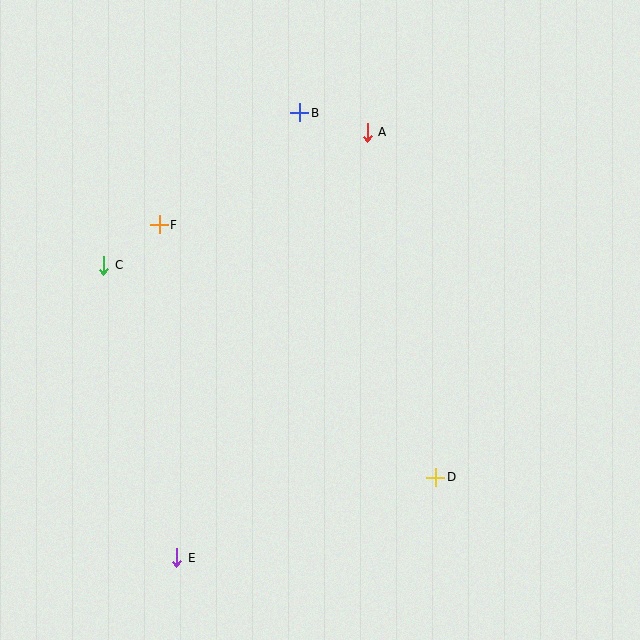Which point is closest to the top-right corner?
Point A is closest to the top-right corner.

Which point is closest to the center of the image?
Point F at (159, 225) is closest to the center.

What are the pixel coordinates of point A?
Point A is at (367, 132).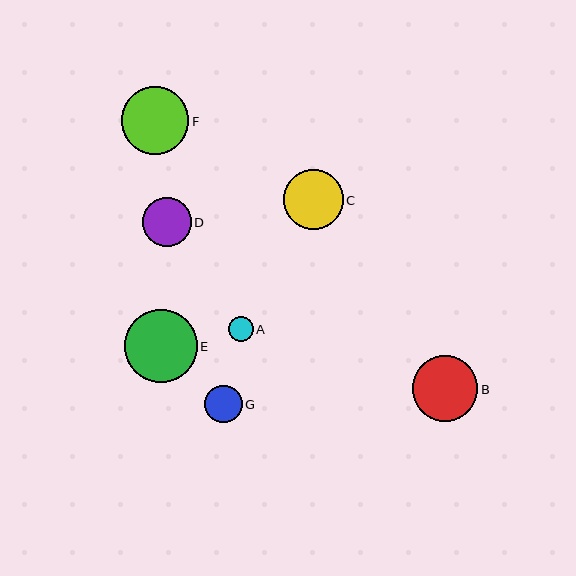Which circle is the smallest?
Circle A is the smallest with a size of approximately 25 pixels.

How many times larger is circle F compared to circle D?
Circle F is approximately 1.4 times the size of circle D.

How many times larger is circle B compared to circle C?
Circle B is approximately 1.1 times the size of circle C.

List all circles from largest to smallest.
From largest to smallest: E, F, B, C, D, G, A.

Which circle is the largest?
Circle E is the largest with a size of approximately 73 pixels.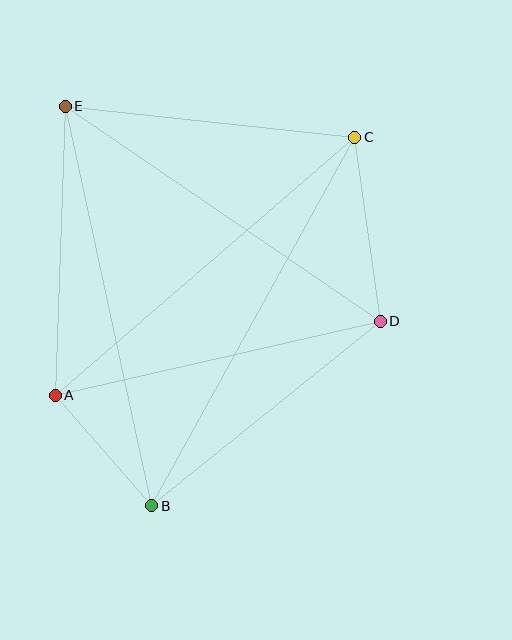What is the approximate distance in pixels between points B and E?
The distance between B and E is approximately 409 pixels.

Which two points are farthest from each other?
Points B and C are farthest from each other.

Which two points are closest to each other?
Points A and B are closest to each other.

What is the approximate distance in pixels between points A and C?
The distance between A and C is approximately 395 pixels.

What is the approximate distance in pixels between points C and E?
The distance between C and E is approximately 291 pixels.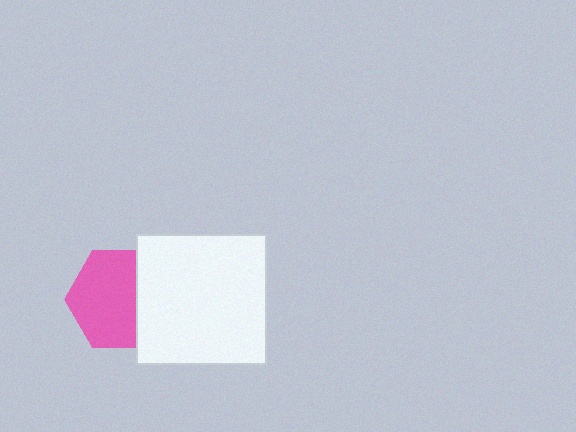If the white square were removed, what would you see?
You would see the complete pink hexagon.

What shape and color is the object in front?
The object in front is a white square.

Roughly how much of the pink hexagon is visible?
Most of it is visible (roughly 68%).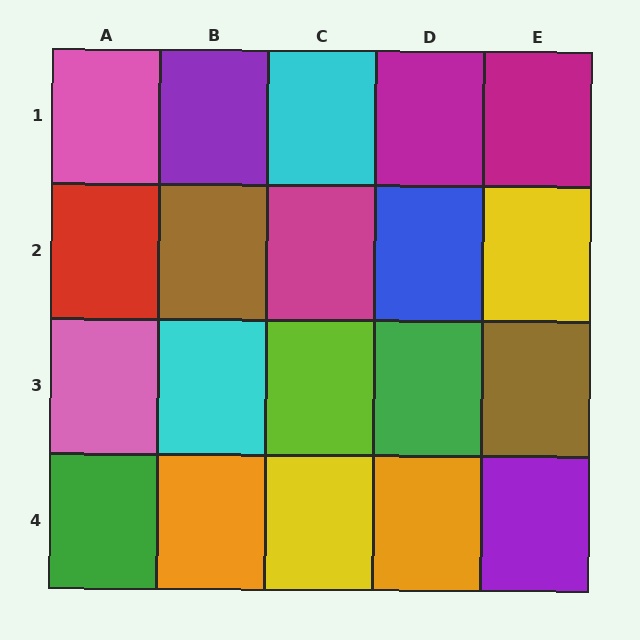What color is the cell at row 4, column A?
Green.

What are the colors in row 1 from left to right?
Pink, purple, cyan, magenta, magenta.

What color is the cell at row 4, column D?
Orange.